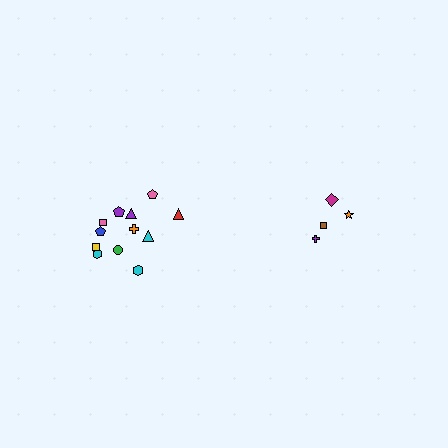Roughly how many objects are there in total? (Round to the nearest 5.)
Roughly 15 objects in total.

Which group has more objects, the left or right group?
The left group.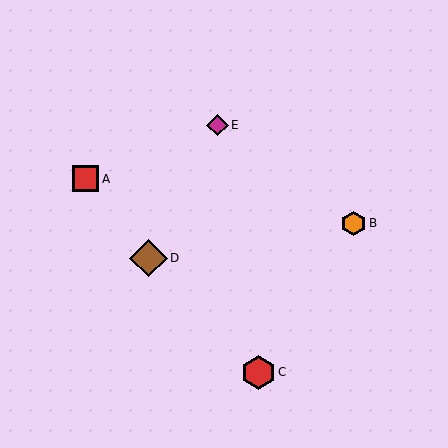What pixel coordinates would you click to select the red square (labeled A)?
Click at (85, 179) to select the red square A.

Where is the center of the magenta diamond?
The center of the magenta diamond is at (217, 125).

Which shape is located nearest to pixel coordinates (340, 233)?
The orange hexagon (labeled B) at (354, 223) is nearest to that location.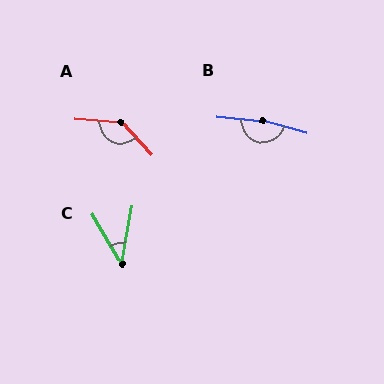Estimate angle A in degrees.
Approximately 136 degrees.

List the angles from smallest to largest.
C (41°), A (136°), B (170°).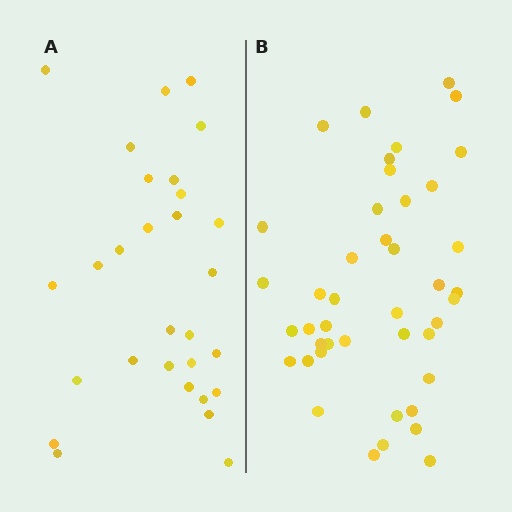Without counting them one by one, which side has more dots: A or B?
Region B (the right region) has more dots.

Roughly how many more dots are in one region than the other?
Region B has approximately 15 more dots than region A.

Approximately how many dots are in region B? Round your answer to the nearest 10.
About 40 dots. (The exact count is 43, which rounds to 40.)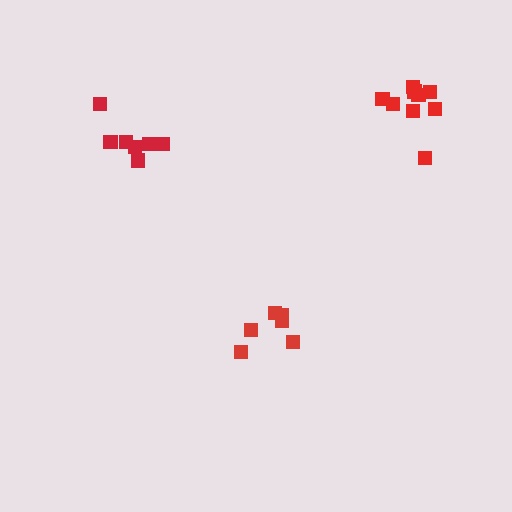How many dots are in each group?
Group 1: 7 dots, Group 2: 10 dots, Group 3: 6 dots (23 total).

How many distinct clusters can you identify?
There are 3 distinct clusters.